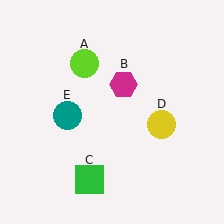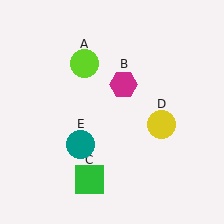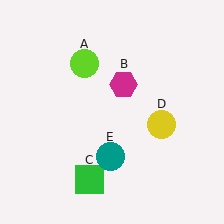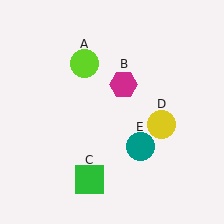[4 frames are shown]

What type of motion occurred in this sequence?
The teal circle (object E) rotated counterclockwise around the center of the scene.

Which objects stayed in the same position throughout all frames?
Lime circle (object A) and magenta hexagon (object B) and green square (object C) and yellow circle (object D) remained stationary.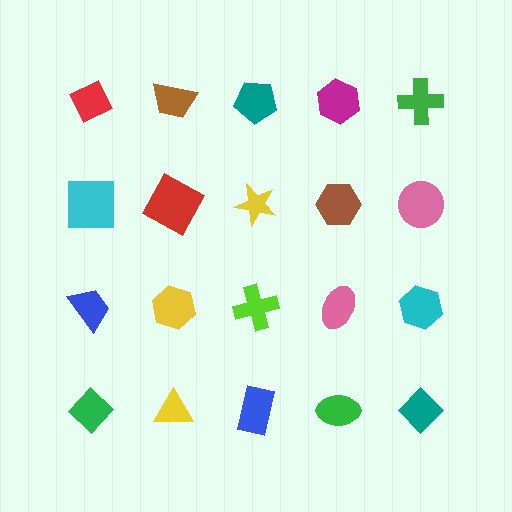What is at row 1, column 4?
A magenta hexagon.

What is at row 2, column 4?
A brown hexagon.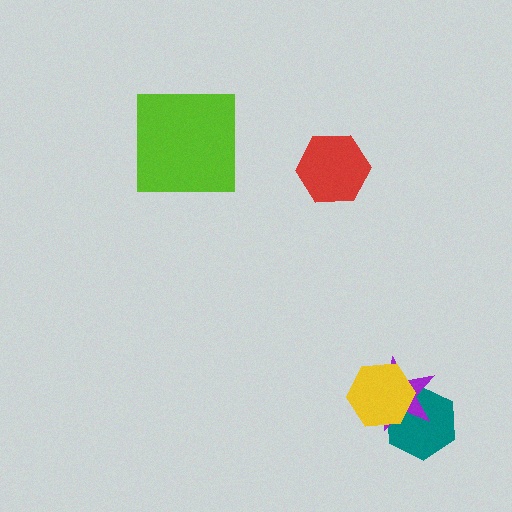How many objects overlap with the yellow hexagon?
2 objects overlap with the yellow hexagon.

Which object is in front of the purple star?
The yellow hexagon is in front of the purple star.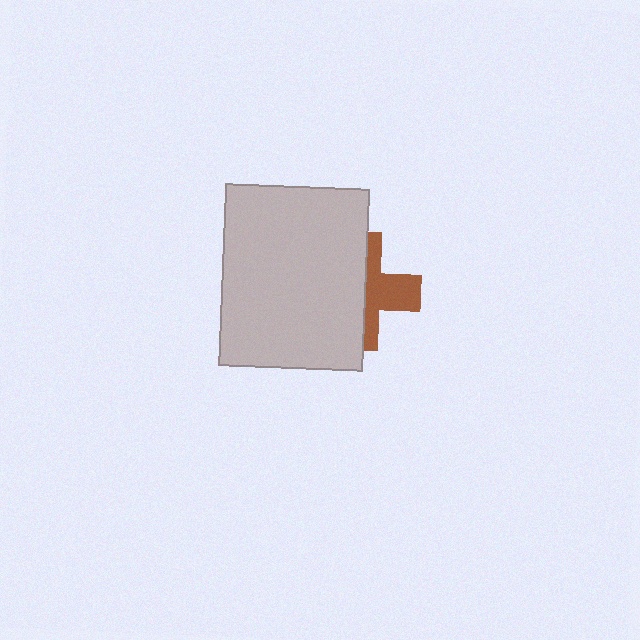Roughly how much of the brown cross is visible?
A small part of it is visible (roughly 42%).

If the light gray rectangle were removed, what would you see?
You would see the complete brown cross.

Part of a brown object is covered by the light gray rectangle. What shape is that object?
It is a cross.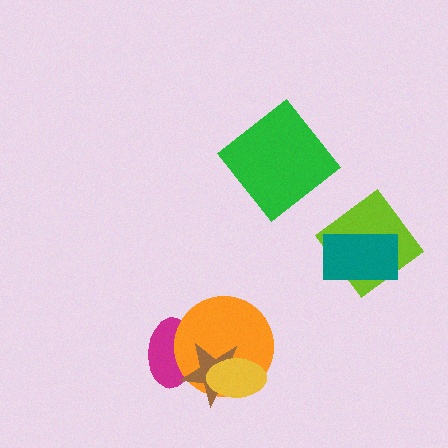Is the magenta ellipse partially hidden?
Yes, it is partially covered by another shape.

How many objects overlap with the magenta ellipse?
2 objects overlap with the magenta ellipse.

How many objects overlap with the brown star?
3 objects overlap with the brown star.